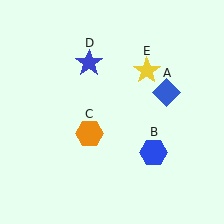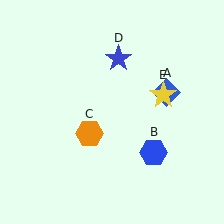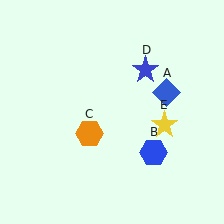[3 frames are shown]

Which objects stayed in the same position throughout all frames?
Blue diamond (object A) and blue hexagon (object B) and orange hexagon (object C) remained stationary.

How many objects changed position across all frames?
2 objects changed position: blue star (object D), yellow star (object E).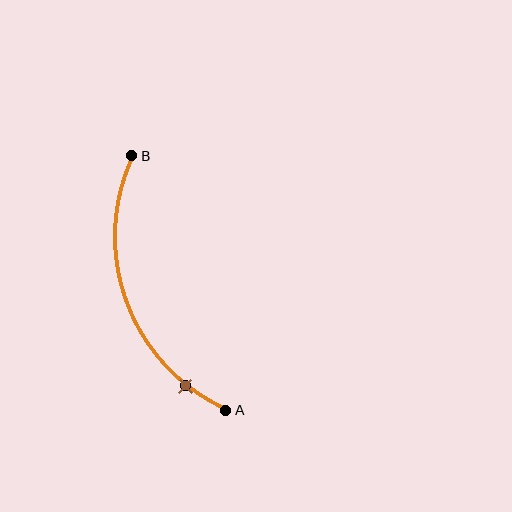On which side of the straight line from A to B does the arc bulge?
The arc bulges to the left of the straight line connecting A and B.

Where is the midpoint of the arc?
The arc midpoint is the point on the curve farthest from the straight line joining A and B. It sits to the left of that line.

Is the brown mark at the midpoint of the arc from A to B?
No. The brown mark lies on the arc but is closer to endpoint A. The arc midpoint would be at the point on the curve equidistant along the arc from both A and B.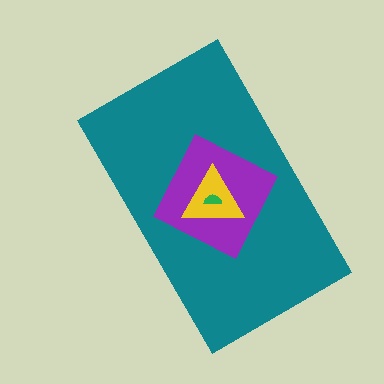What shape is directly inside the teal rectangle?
The purple diamond.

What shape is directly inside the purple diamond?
The yellow triangle.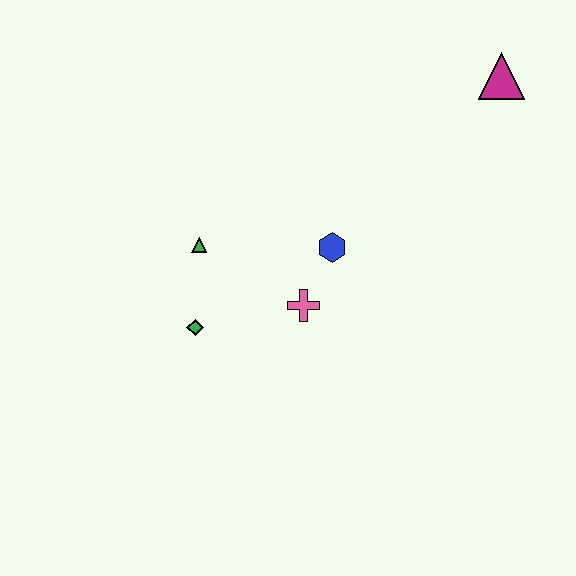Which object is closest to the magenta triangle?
The blue hexagon is closest to the magenta triangle.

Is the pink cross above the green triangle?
No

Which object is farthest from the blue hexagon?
The magenta triangle is farthest from the blue hexagon.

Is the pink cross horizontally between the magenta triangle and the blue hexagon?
No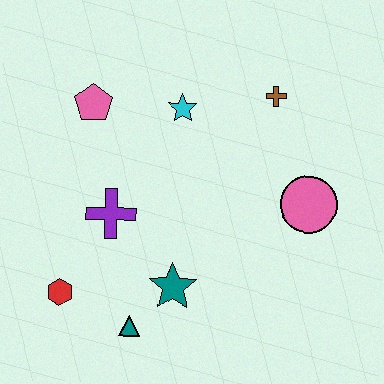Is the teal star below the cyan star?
Yes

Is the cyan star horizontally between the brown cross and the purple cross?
Yes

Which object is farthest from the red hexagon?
The brown cross is farthest from the red hexagon.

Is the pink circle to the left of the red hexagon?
No